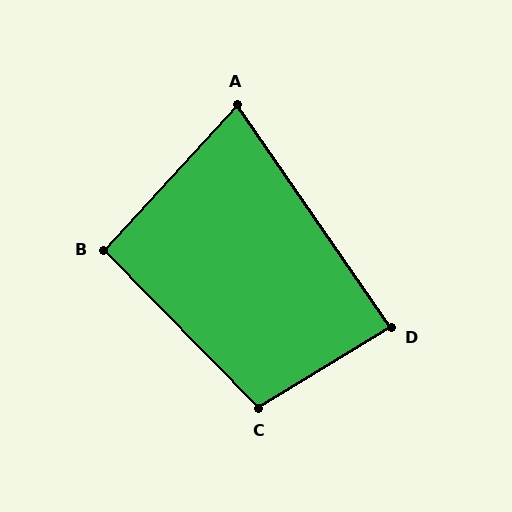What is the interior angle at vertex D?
Approximately 87 degrees (approximately right).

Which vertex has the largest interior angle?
C, at approximately 103 degrees.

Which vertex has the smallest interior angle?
A, at approximately 77 degrees.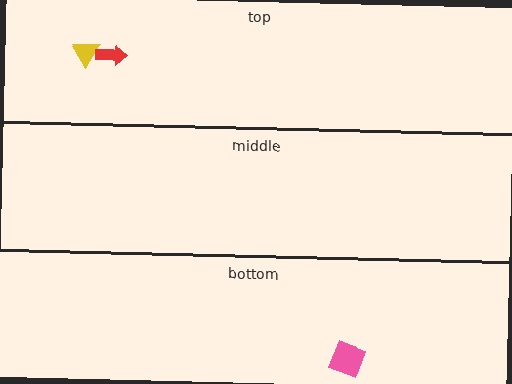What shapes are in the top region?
The yellow triangle, the red arrow.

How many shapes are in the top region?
2.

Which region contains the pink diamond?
The bottom region.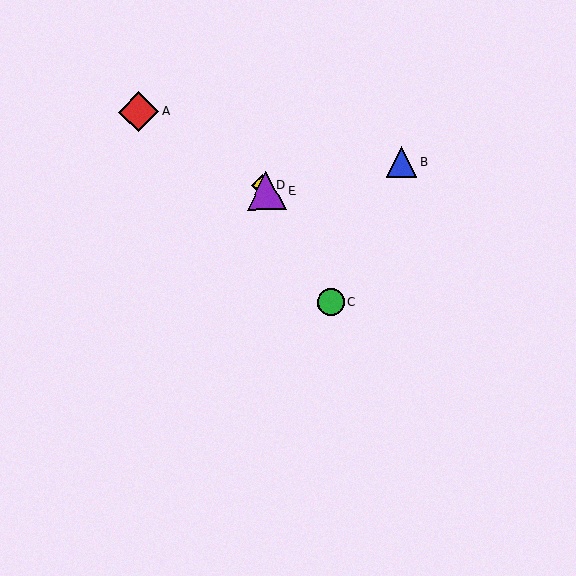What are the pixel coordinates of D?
Object D is at (263, 185).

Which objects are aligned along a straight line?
Objects C, D, E are aligned along a straight line.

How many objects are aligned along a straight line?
3 objects (C, D, E) are aligned along a straight line.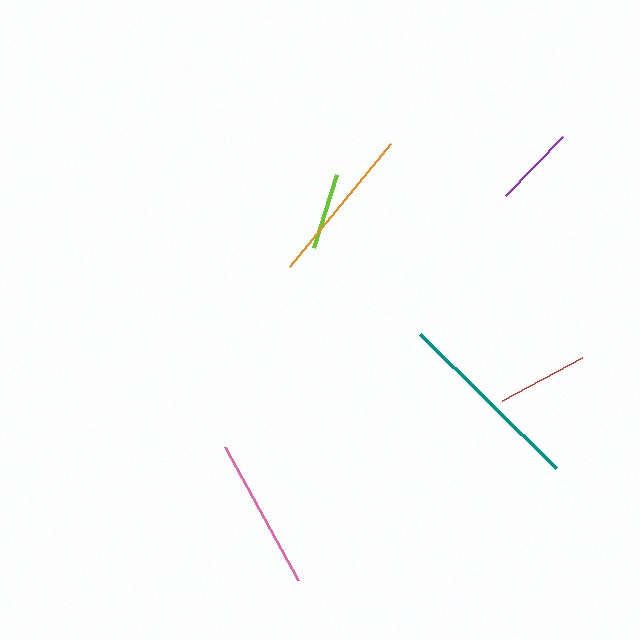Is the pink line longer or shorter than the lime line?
The pink line is longer than the lime line.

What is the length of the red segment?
The red segment is approximately 91 pixels long.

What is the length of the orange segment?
The orange segment is approximately 159 pixels long.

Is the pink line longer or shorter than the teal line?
The teal line is longer than the pink line.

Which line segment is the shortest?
The lime line is the shortest at approximately 77 pixels.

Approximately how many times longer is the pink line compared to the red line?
The pink line is approximately 1.7 times the length of the red line.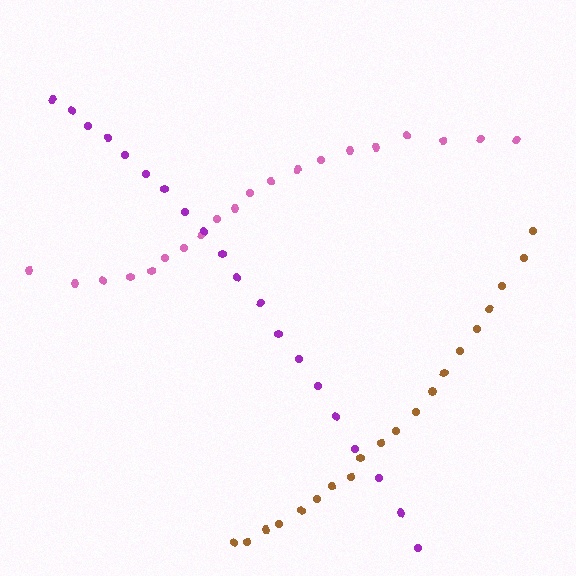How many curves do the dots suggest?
There are 3 distinct paths.